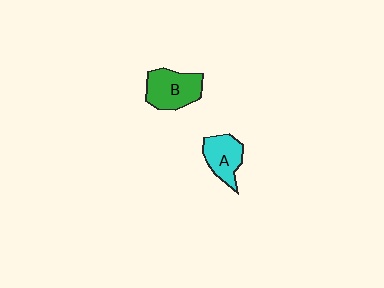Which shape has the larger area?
Shape B (green).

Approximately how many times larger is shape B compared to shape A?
Approximately 1.3 times.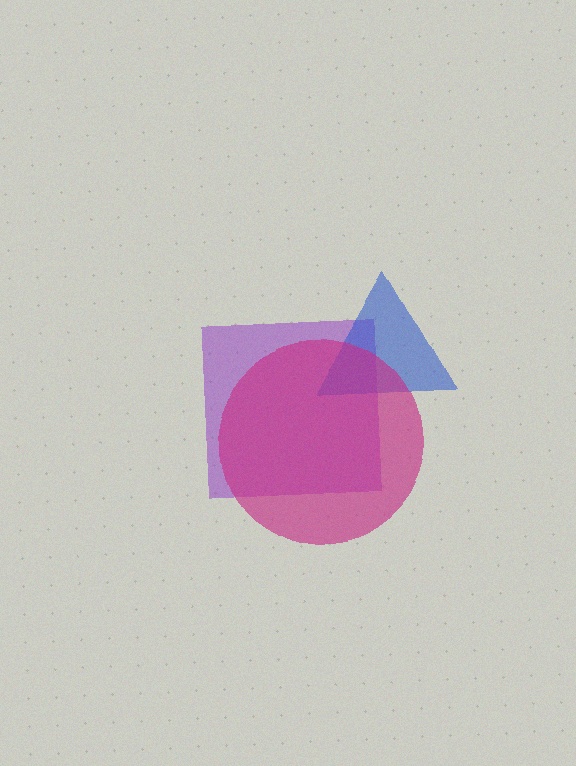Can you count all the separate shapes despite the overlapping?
Yes, there are 3 separate shapes.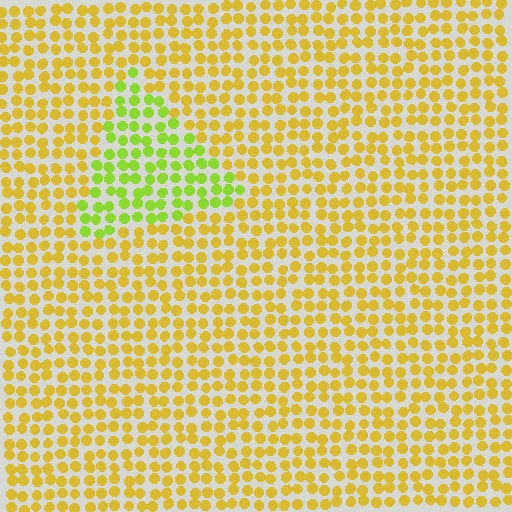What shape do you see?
I see a triangle.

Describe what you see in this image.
The image is filled with small yellow elements in a uniform arrangement. A triangle-shaped region is visible where the elements are tinted to a slightly different hue, forming a subtle color boundary.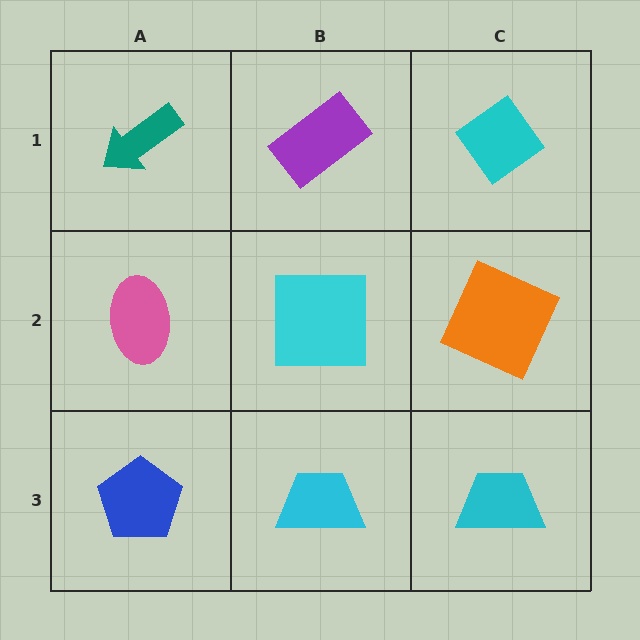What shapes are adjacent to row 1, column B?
A cyan square (row 2, column B), a teal arrow (row 1, column A), a cyan diamond (row 1, column C).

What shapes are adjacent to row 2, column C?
A cyan diamond (row 1, column C), a cyan trapezoid (row 3, column C), a cyan square (row 2, column B).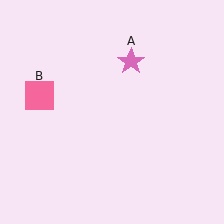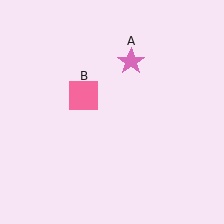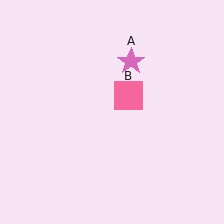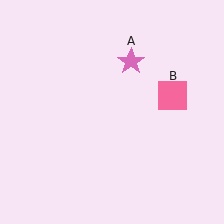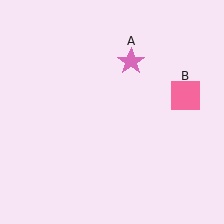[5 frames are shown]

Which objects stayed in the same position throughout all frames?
Pink star (object A) remained stationary.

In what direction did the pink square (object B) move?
The pink square (object B) moved right.